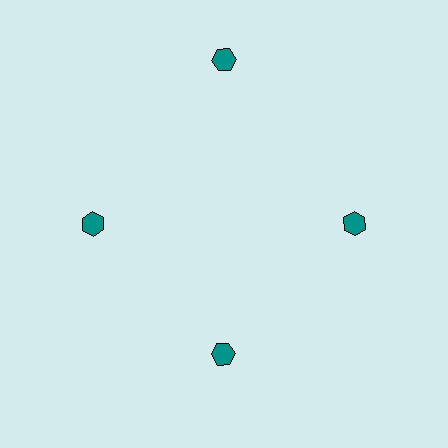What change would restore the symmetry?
The symmetry would be restored by moving it inward, back onto the ring so that all 4 hexagons sit at equal angles and equal distance from the center.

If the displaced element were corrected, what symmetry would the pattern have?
It would have 4-fold rotational symmetry — the pattern would map onto itself every 90 degrees.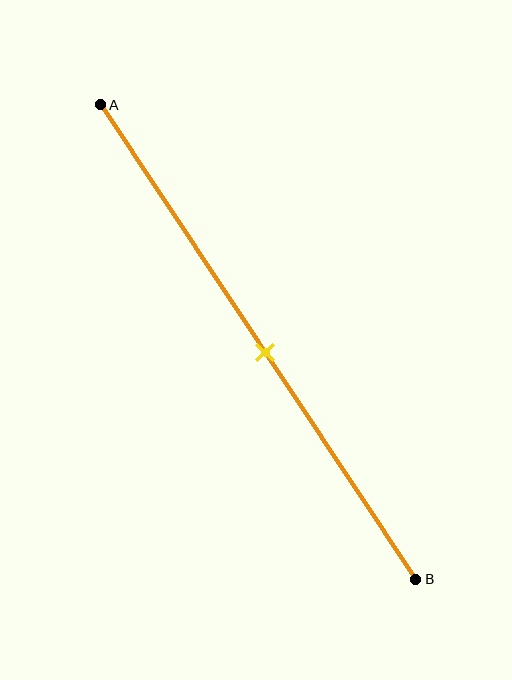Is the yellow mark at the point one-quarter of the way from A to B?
No, the mark is at about 50% from A, not at the 25% one-quarter point.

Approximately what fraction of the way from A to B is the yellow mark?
The yellow mark is approximately 50% of the way from A to B.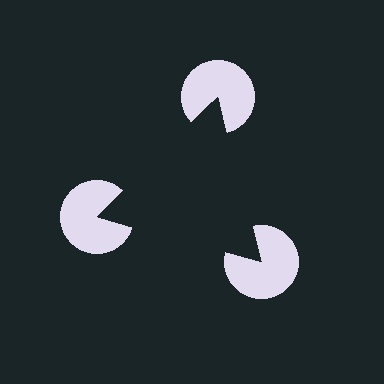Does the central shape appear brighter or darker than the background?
It typically appears slightly darker than the background, even though no actual brightness change is drawn.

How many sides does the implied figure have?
3 sides.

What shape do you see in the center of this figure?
An illusory triangle — its edges are inferred from the aligned wedge cuts in the pac-man discs, not physically drawn.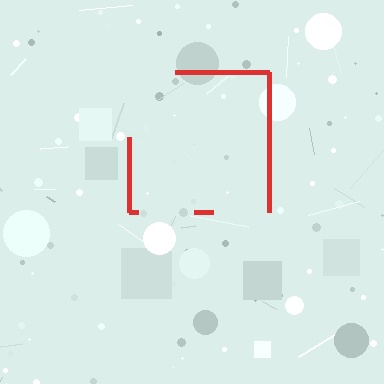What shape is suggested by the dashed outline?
The dashed outline suggests a square.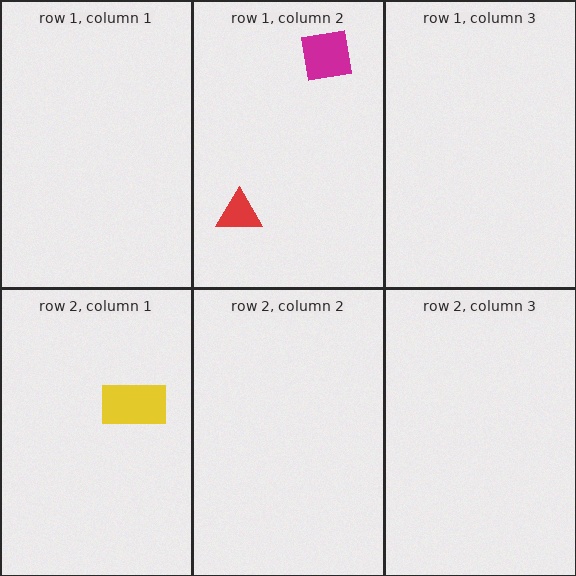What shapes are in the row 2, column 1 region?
The yellow rectangle.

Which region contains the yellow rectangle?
The row 2, column 1 region.